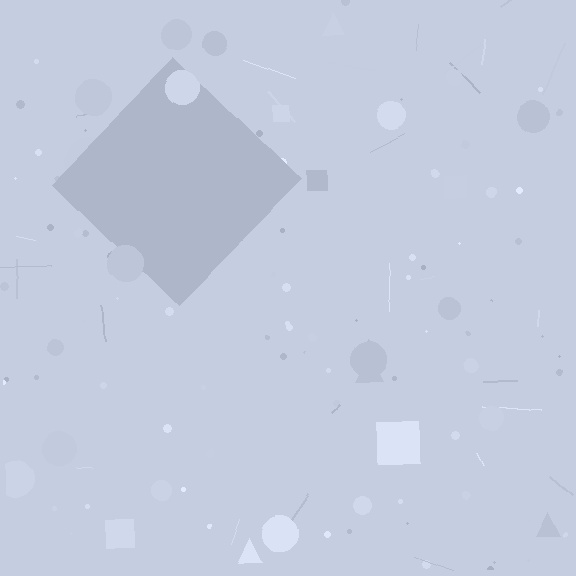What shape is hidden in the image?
A diamond is hidden in the image.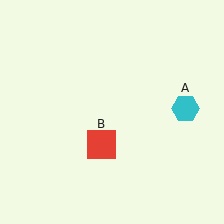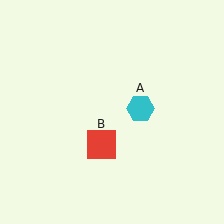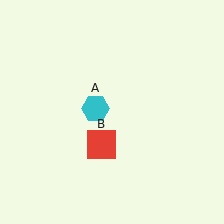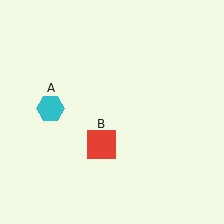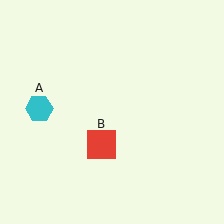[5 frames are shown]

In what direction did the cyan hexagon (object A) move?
The cyan hexagon (object A) moved left.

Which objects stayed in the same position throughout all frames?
Red square (object B) remained stationary.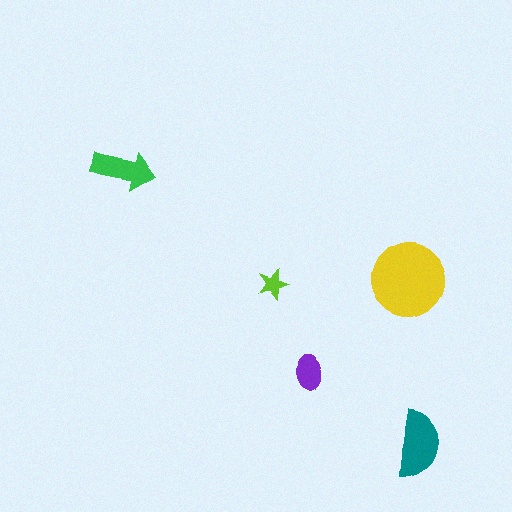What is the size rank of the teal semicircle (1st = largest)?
2nd.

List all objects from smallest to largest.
The lime star, the purple ellipse, the green arrow, the teal semicircle, the yellow circle.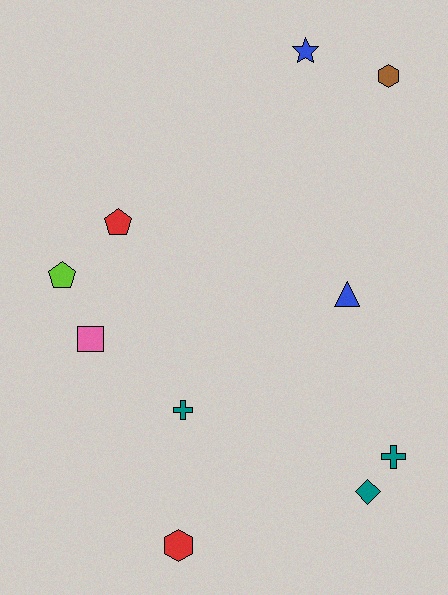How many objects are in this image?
There are 10 objects.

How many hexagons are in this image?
There are 2 hexagons.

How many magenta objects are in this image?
There are no magenta objects.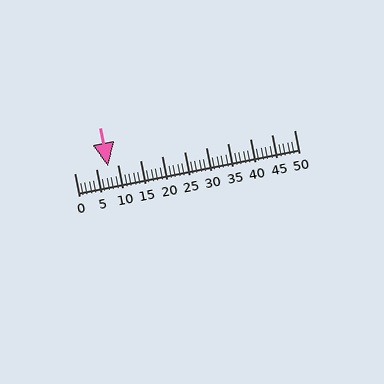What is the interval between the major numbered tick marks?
The major tick marks are spaced 5 units apart.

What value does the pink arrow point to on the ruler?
The pink arrow points to approximately 8.